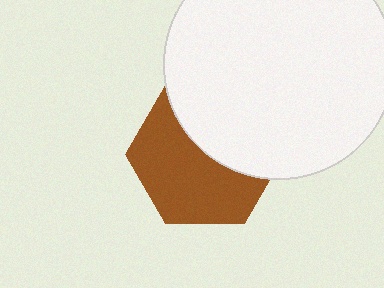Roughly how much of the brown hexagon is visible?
About half of it is visible (roughly 57%).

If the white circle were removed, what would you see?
You would see the complete brown hexagon.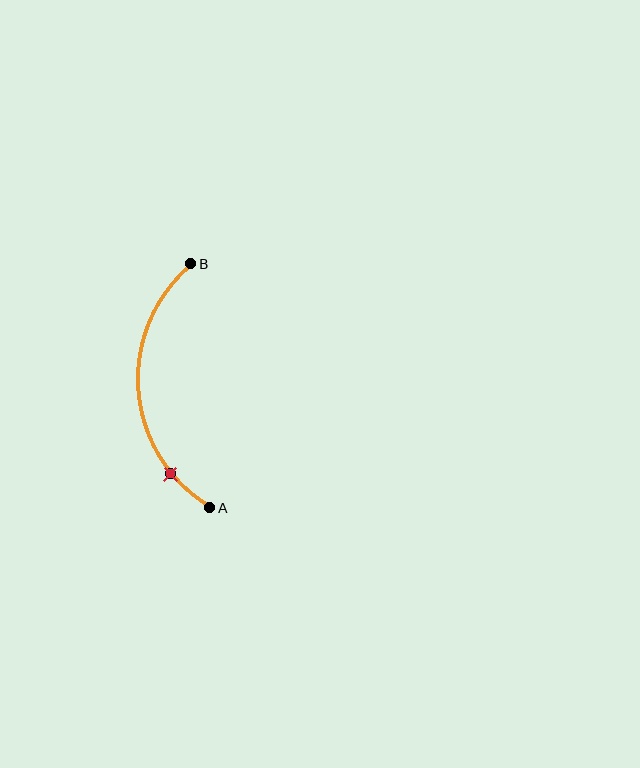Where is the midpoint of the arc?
The arc midpoint is the point on the curve farthest from the straight line joining A and B. It sits to the left of that line.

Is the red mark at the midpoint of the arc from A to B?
No. The red mark lies on the arc but is closer to endpoint A. The arc midpoint would be at the point on the curve equidistant along the arc from both A and B.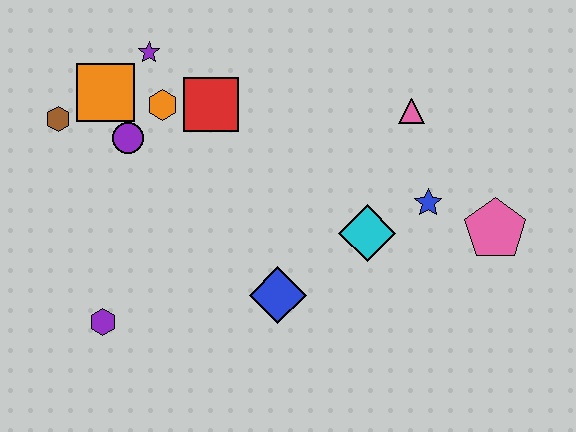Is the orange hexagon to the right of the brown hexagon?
Yes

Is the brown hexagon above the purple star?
No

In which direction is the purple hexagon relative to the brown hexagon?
The purple hexagon is below the brown hexagon.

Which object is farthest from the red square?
The pink pentagon is farthest from the red square.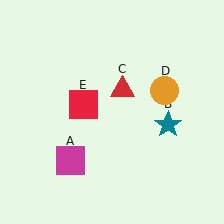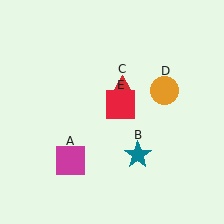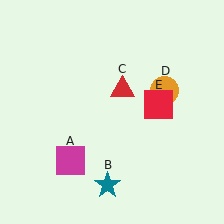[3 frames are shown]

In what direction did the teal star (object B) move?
The teal star (object B) moved down and to the left.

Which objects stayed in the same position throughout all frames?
Magenta square (object A) and red triangle (object C) and orange circle (object D) remained stationary.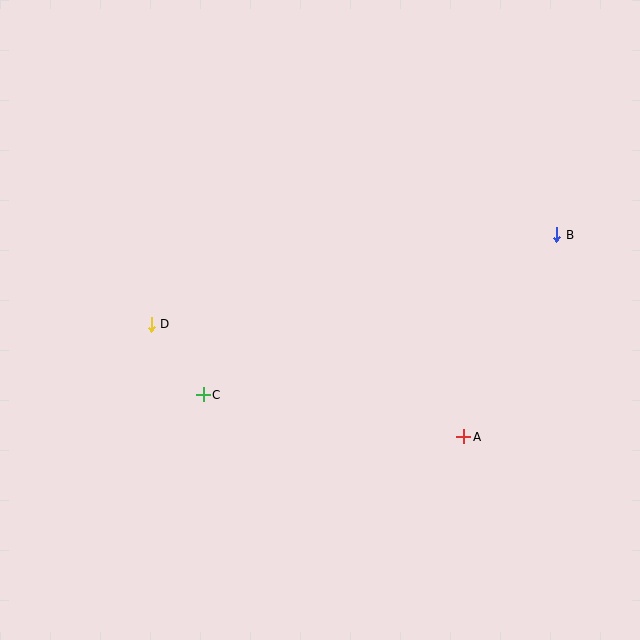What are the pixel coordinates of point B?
Point B is at (557, 235).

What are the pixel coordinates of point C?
Point C is at (203, 395).